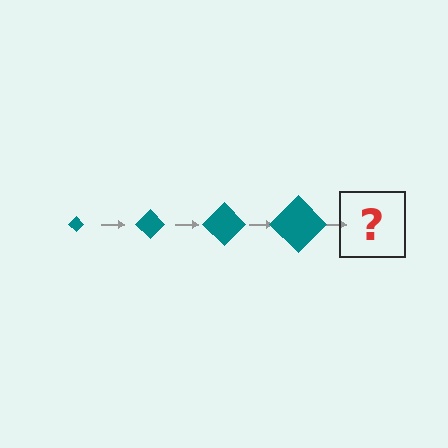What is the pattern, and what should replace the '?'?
The pattern is that the diamond gets progressively larger each step. The '?' should be a teal diamond, larger than the previous one.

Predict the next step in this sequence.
The next step is a teal diamond, larger than the previous one.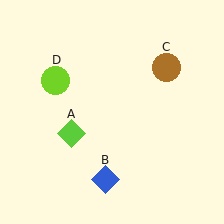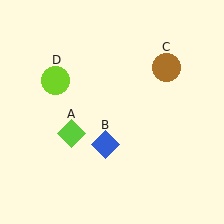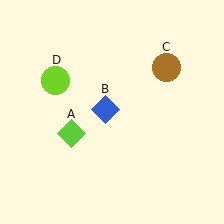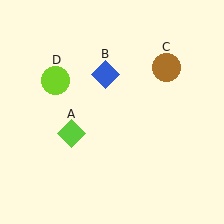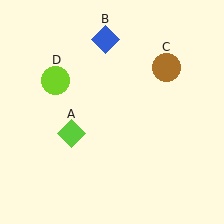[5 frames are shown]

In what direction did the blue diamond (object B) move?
The blue diamond (object B) moved up.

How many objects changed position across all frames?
1 object changed position: blue diamond (object B).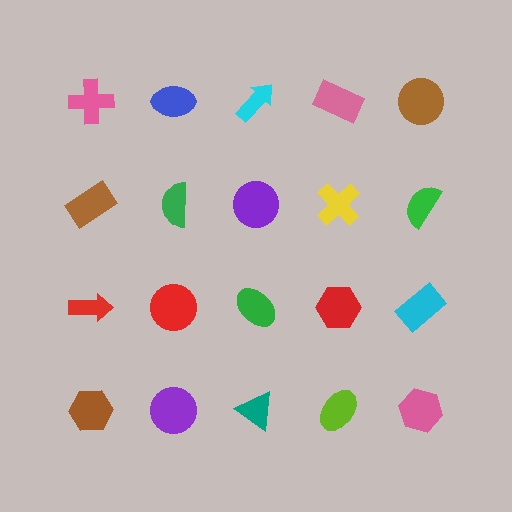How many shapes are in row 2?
5 shapes.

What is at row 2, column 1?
A brown rectangle.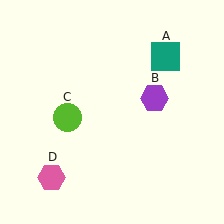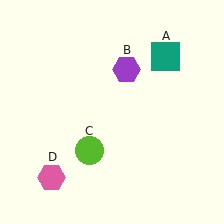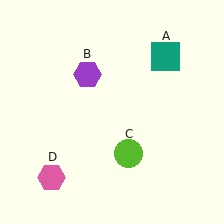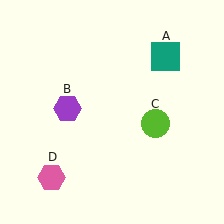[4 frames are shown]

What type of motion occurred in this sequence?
The purple hexagon (object B), lime circle (object C) rotated counterclockwise around the center of the scene.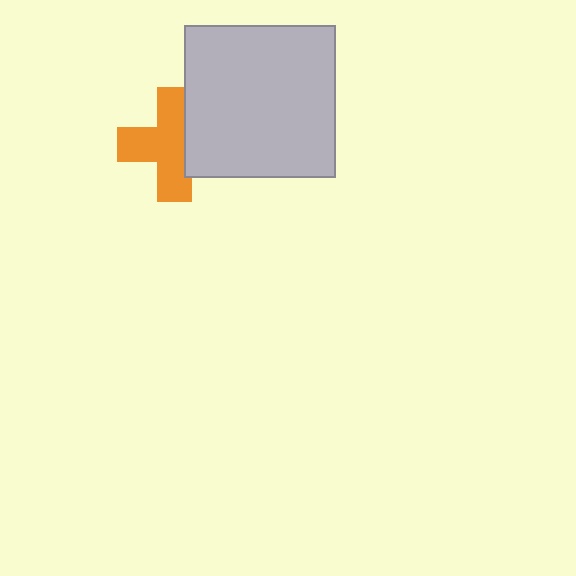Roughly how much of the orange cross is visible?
Most of it is visible (roughly 68%).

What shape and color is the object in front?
The object in front is a light gray square.